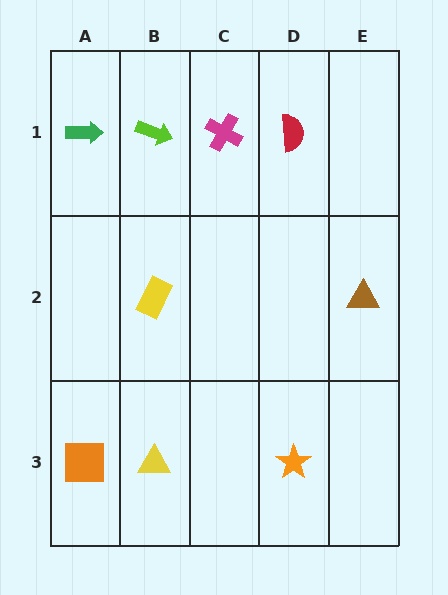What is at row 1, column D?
A red semicircle.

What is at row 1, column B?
A lime arrow.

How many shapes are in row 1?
4 shapes.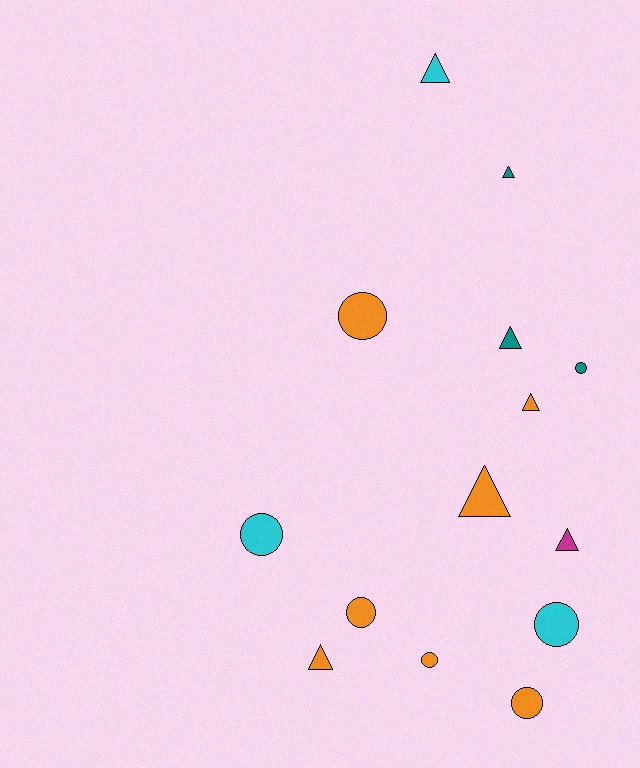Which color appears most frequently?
Orange, with 7 objects.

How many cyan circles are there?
There are 2 cyan circles.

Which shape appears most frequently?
Circle, with 7 objects.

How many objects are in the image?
There are 14 objects.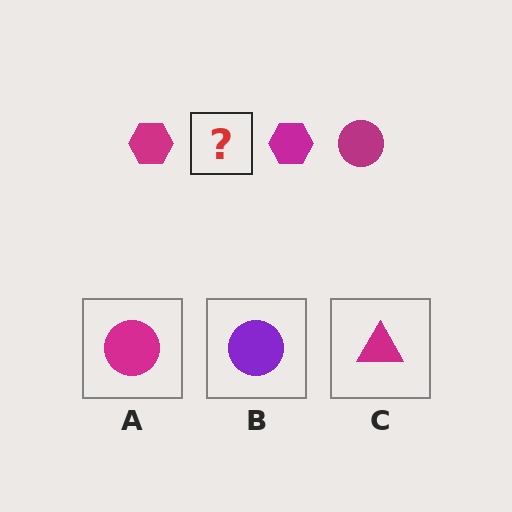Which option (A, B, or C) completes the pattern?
A.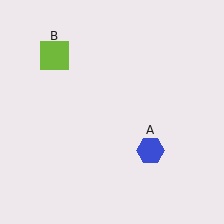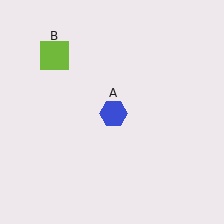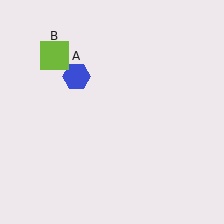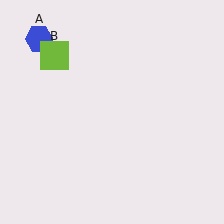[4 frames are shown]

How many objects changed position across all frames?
1 object changed position: blue hexagon (object A).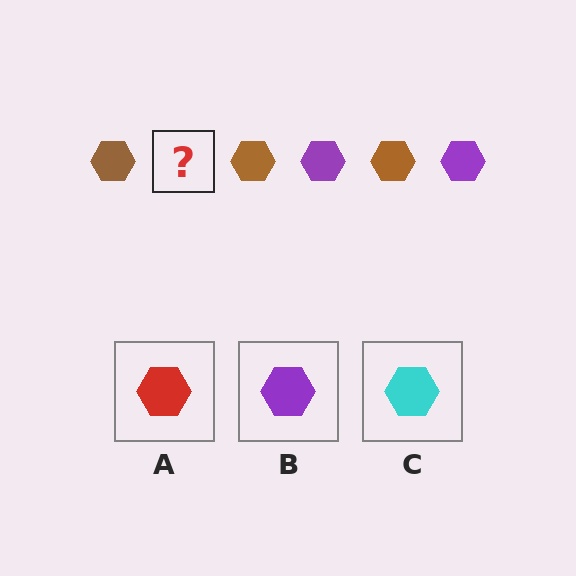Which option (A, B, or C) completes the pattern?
B.